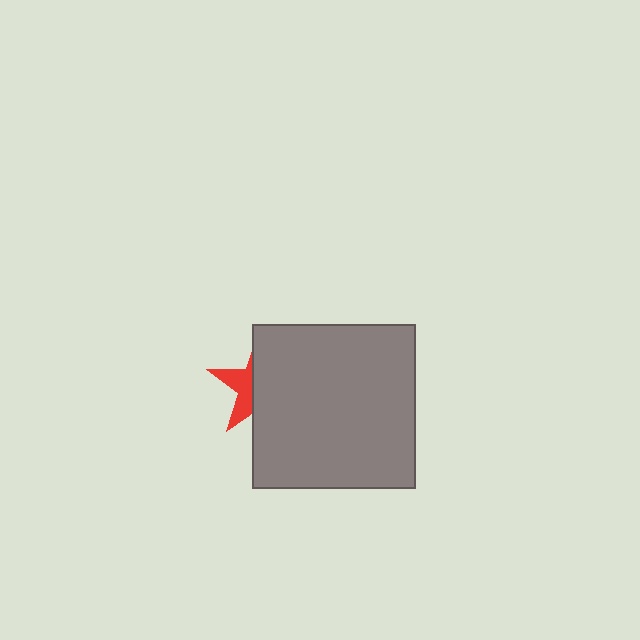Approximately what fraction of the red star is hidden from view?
Roughly 65% of the red star is hidden behind the gray square.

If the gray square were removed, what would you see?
You would see the complete red star.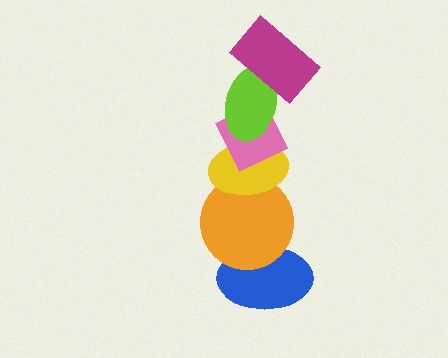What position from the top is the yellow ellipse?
The yellow ellipse is 4th from the top.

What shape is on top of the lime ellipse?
The magenta rectangle is on top of the lime ellipse.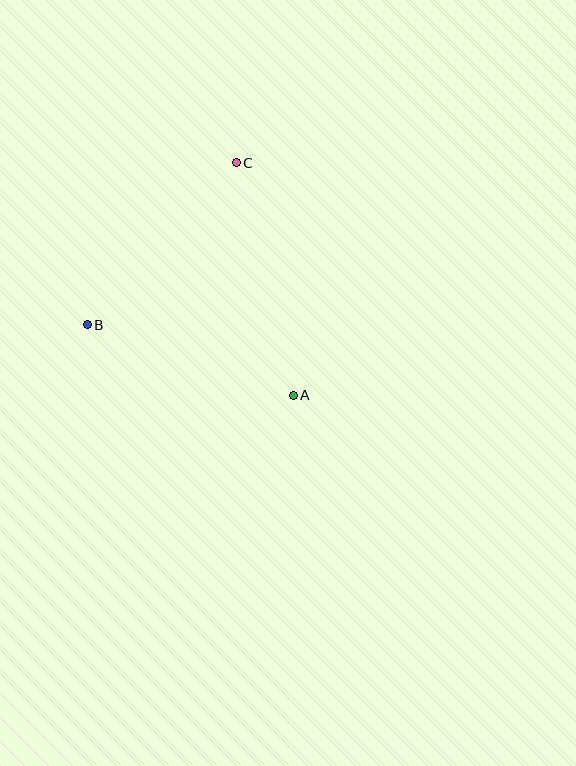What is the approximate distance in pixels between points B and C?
The distance between B and C is approximately 220 pixels.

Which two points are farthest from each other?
Points A and C are farthest from each other.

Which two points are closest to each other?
Points A and B are closest to each other.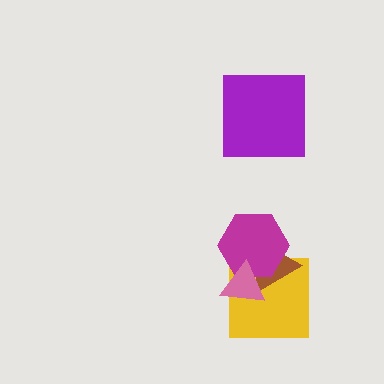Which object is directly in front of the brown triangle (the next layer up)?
The magenta hexagon is directly in front of the brown triangle.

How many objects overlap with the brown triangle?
3 objects overlap with the brown triangle.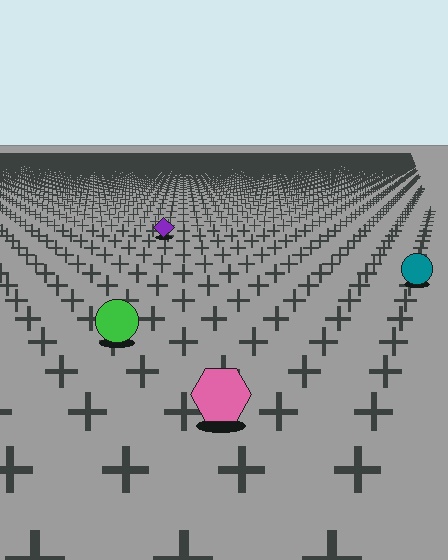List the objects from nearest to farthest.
From nearest to farthest: the pink hexagon, the green circle, the teal circle, the purple diamond.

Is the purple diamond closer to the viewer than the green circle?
No. The green circle is closer — you can tell from the texture gradient: the ground texture is coarser near it.